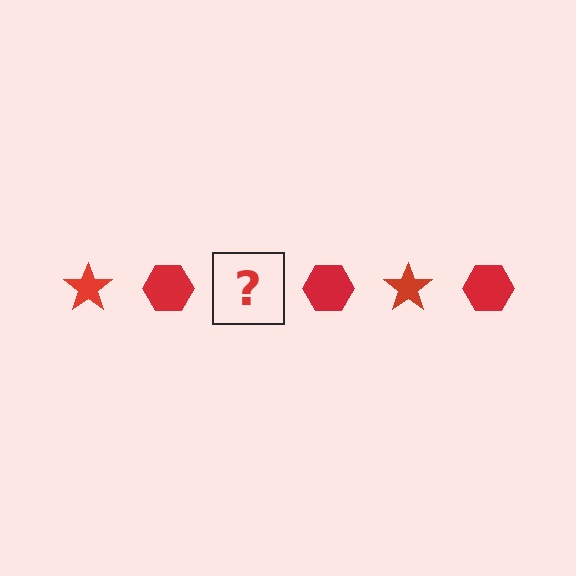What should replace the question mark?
The question mark should be replaced with a red star.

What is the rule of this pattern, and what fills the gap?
The rule is that the pattern cycles through star, hexagon shapes in red. The gap should be filled with a red star.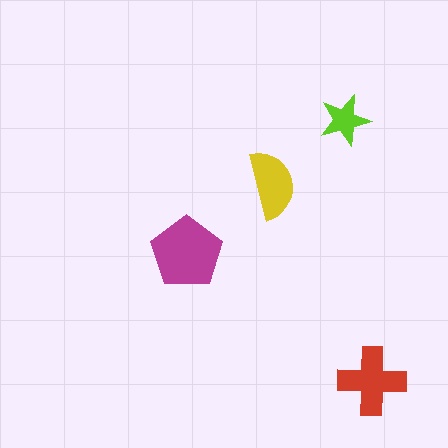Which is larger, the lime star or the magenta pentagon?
The magenta pentagon.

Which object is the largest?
The magenta pentagon.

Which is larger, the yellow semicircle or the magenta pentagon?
The magenta pentagon.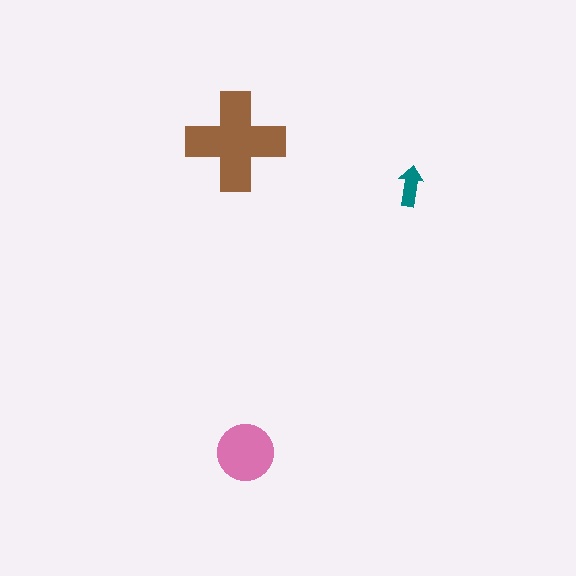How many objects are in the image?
There are 3 objects in the image.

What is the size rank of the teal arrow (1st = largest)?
3rd.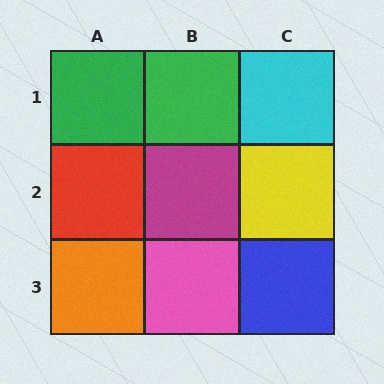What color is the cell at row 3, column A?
Orange.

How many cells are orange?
1 cell is orange.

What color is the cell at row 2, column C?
Yellow.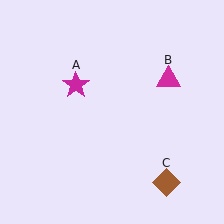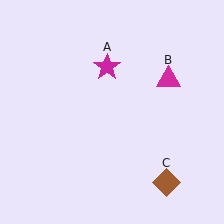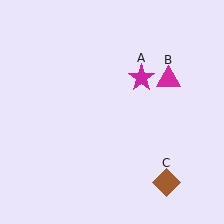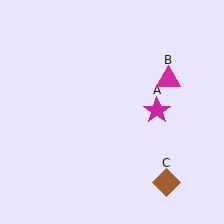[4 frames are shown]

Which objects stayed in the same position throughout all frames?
Magenta triangle (object B) and brown diamond (object C) remained stationary.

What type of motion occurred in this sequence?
The magenta star (object A) rotated clockwise around the center of the scene.